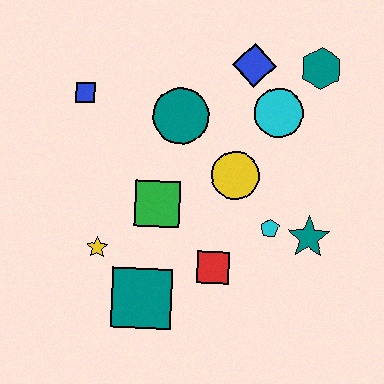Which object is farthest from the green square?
The teal hexagon is farthest from the green square.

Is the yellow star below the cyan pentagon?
Yes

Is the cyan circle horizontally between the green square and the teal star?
Yes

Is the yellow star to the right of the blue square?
Yes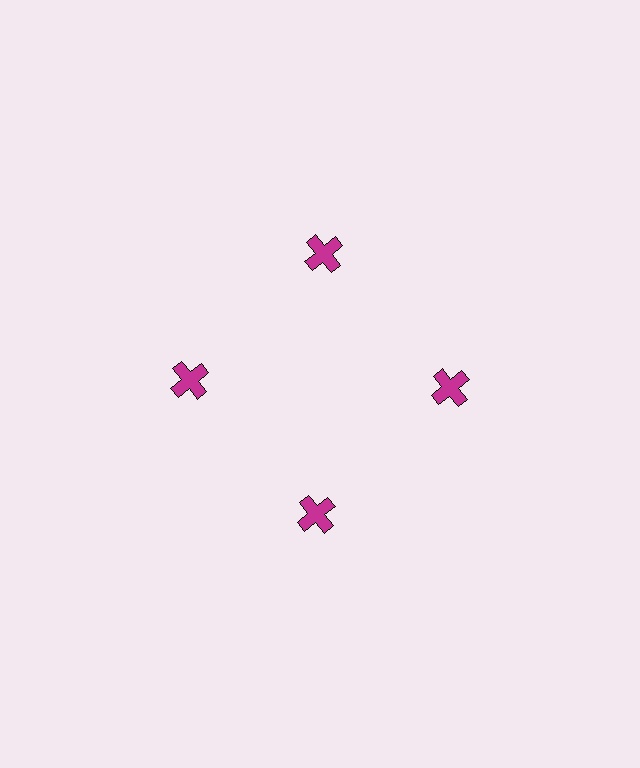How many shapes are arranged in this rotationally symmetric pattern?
There are 4 shapes, arranged in 4 groups of 1.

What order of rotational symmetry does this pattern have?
This pattern has 4-fold rotational symmetry.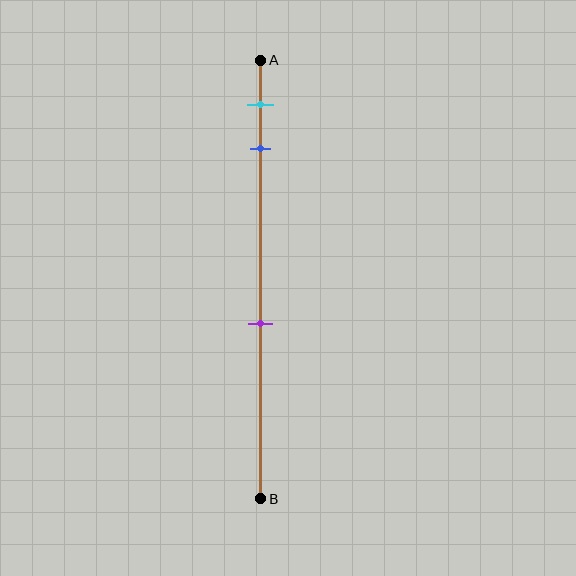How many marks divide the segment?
There are 3 marks dividing the segment.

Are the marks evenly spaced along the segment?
No, the marks are not evenly spaced.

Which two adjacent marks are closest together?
The cyan and blue marks are the closest adjacent pair.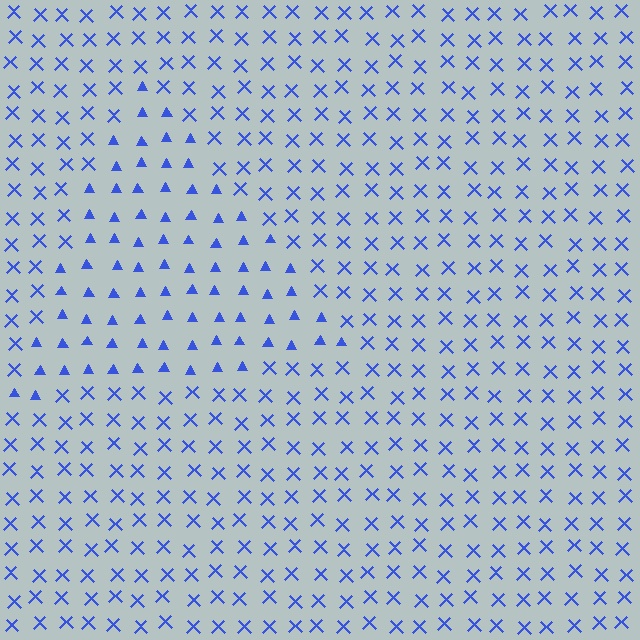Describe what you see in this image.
The image is filled with small blue elements arranged in a uniform grid. A triangle-shaped region contains triangles, while the surrounding area contains X marks. The boundary is defined purely by the change in element shape.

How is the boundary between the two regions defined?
The boundary is defined by a change in element shape: triangles inside vs. X marks outside. All elements share the same color and spacing.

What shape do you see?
I see a triangle.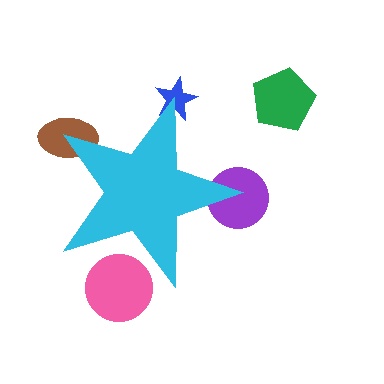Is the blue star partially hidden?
Yes, the blue star is partially hidden behind the cyan star.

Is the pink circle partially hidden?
Yes, the pink circle is partially hidden behind the cyan star.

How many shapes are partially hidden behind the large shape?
4 shapes are partially hidden.